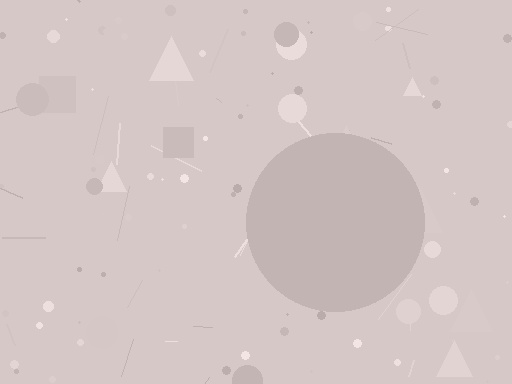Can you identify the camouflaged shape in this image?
The camouflaged shape is a circle.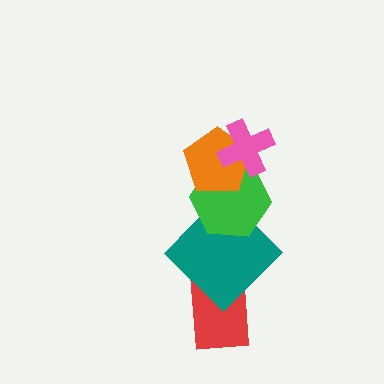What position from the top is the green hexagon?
The green hexagon is 3rd from the top.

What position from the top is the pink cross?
The pink cross is 1st from the top.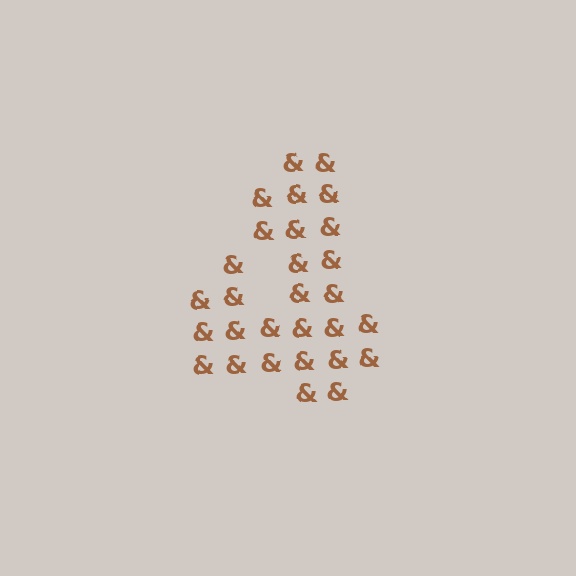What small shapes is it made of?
It is made of small ampersands.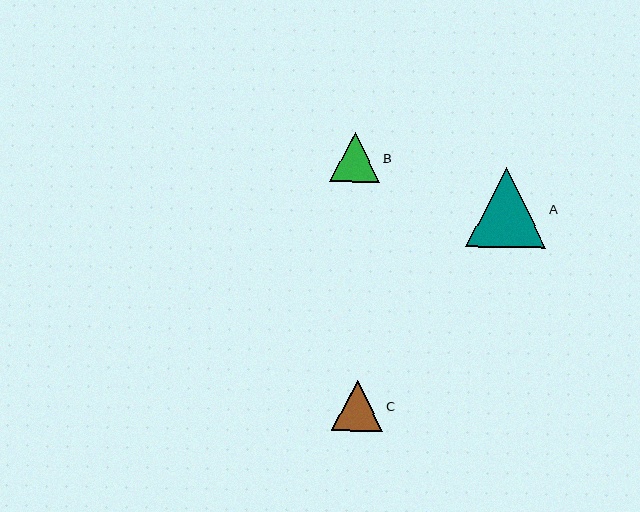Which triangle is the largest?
Triangle A is the largest with a size of approximately 80 pixels.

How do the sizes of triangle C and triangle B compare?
Triangle C and triangle B are approximately the same size.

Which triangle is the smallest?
Triangle B is the smallest with a size of approximately 50 pixels.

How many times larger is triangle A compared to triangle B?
Triangle A is approximately 1.6 times the size of triangle B.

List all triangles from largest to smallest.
From largest to smallest: A, C, B.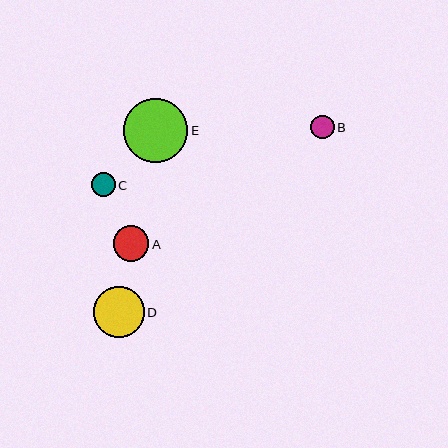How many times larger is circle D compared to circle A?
Circle D is approximately 1.4 times the size of circle A.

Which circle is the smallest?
Circle C is the smallest with a size of approximately 23 pixels.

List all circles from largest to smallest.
From largest to smallest: E, D, A, B, C.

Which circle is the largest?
Circle E is the largest with a size of approximately 64 pixels.